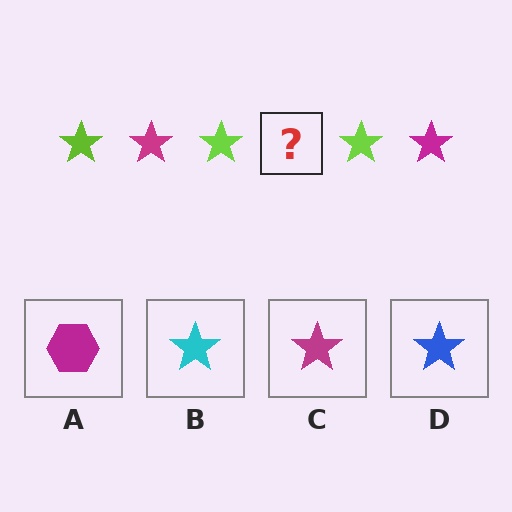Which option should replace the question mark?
Option C.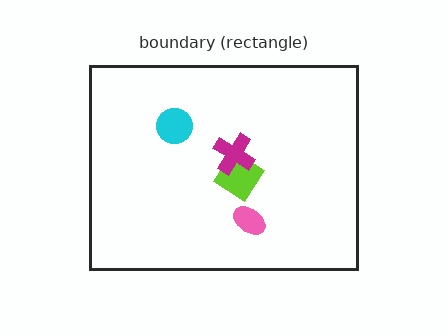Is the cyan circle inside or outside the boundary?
Inside.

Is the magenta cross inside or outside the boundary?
Inside.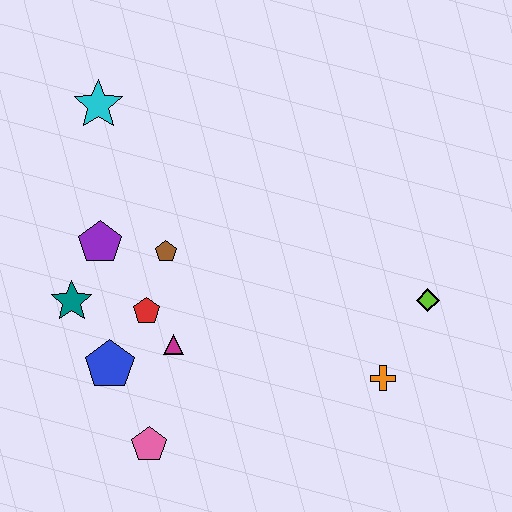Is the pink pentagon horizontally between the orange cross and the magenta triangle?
No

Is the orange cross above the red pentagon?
No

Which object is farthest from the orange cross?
The cyan star is farthest from the orange cross.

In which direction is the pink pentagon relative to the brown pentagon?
The pink pentagon is below the brown pentagon.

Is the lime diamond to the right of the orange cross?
Yes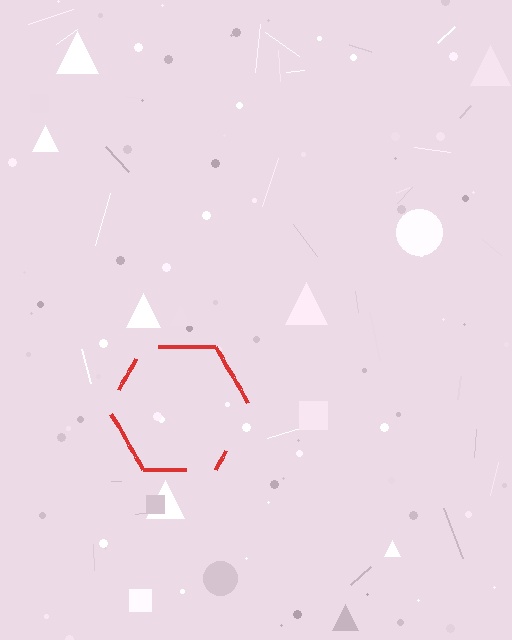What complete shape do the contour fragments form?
The contour fragments form a hexagon.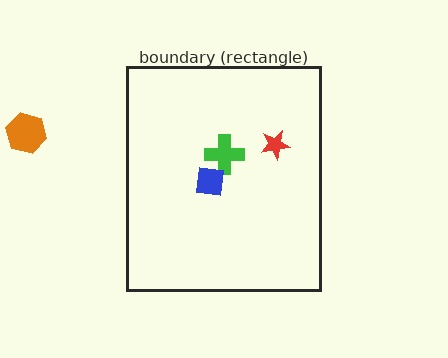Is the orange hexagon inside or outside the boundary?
Outside.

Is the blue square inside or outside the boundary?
Inside.